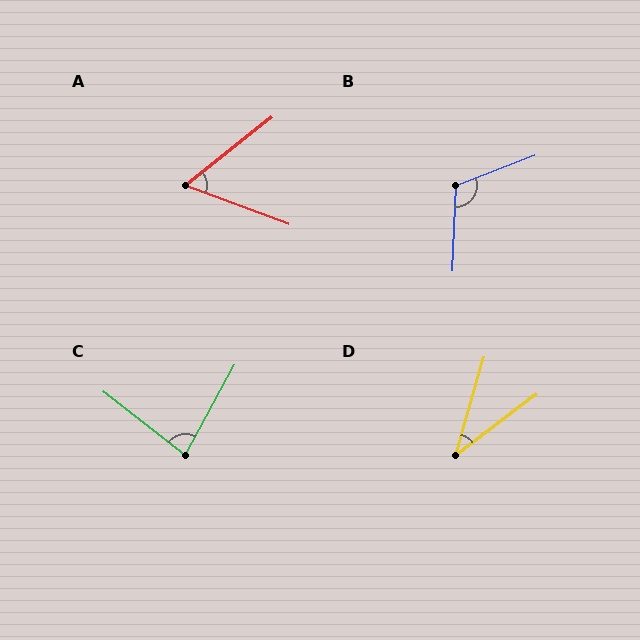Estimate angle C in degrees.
Approximately 81 degrees.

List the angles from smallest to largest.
D (37°), A (59°), C (81°), B (113°).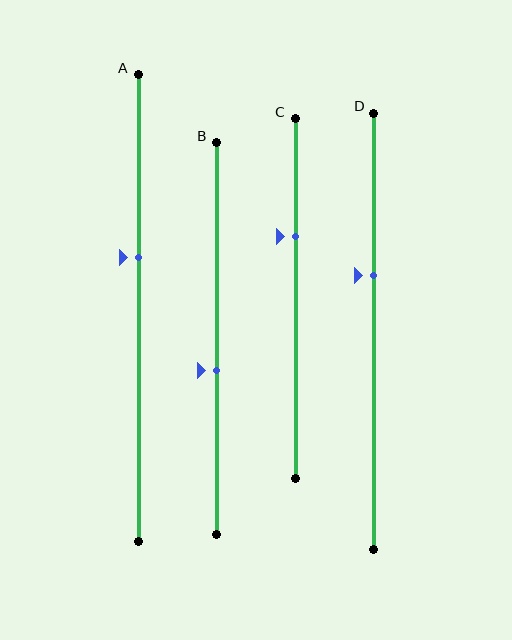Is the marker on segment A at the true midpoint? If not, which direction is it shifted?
No, the marker on segment A is shifted upward by about 11% of the segment length.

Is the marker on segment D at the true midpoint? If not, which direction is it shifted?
No, the marker on segment D is shifted upward by about 13% of the segment length.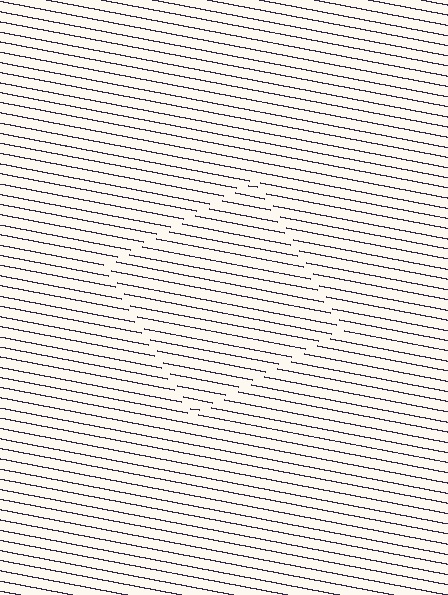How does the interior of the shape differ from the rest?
The interior of the shape contains the same grating, shifted by half a period — the contour is defined by the phase discontinuity where line-ends from the inner and outer gratings abut.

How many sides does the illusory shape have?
4 sides — the line-ends trace a square.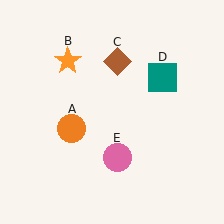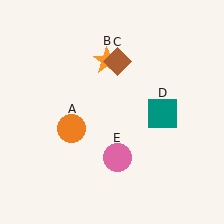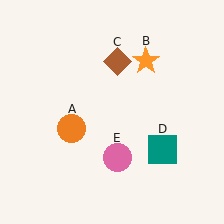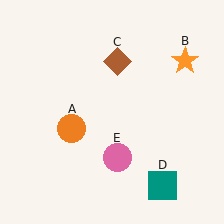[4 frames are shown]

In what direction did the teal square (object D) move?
The teal square (object D) moved down.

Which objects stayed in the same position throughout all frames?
Orange circle (object A) and brown diamond (object C) and pink circle (object E) remained stationary.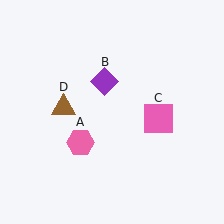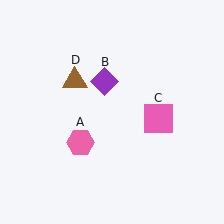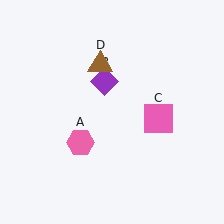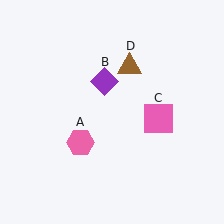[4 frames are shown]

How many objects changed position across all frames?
1 object changed position: brown triangle (object D).